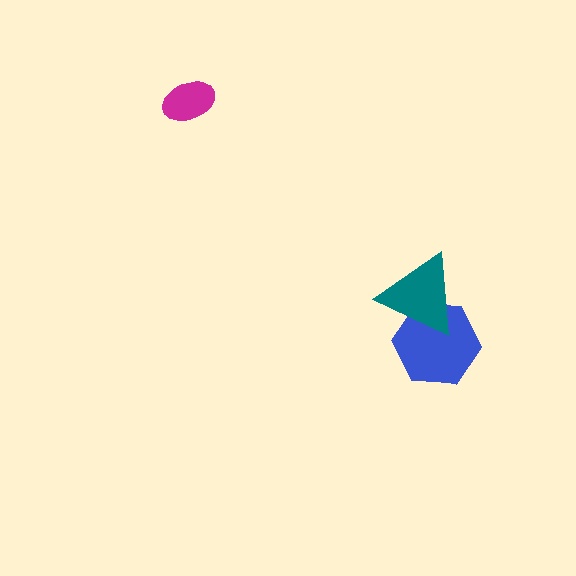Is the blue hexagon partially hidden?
Yes, it is partially covered by another shape.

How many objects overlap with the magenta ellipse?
0 objects overlap with the magenta ellipse.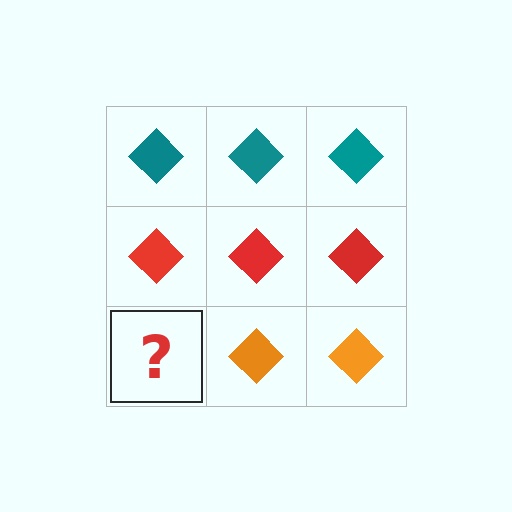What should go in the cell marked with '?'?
The missing cell should contain an orange diamond.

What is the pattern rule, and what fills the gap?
The rule is that each row has a consistent color. The gap should be filled with an orange diamond.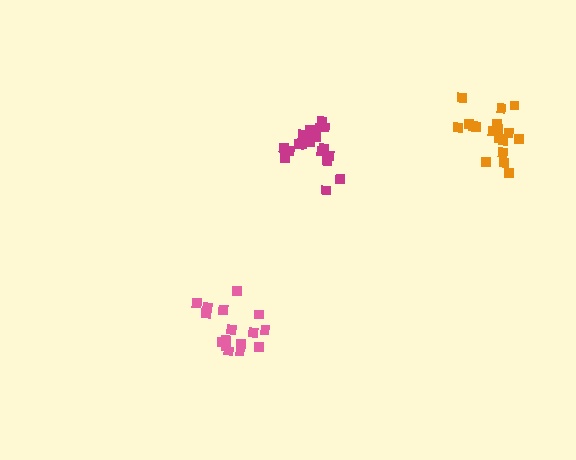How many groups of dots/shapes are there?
There are 3 groups.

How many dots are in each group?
Group 1: 18 dots, Group 2: 16 dots, Group 3: 19 dots (53 total).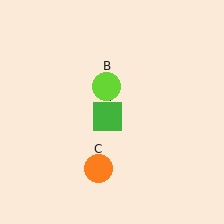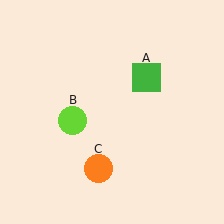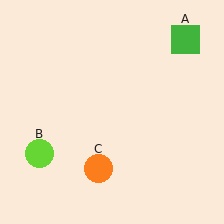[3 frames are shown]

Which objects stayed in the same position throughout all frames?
Orange circle (object C) remained stationary.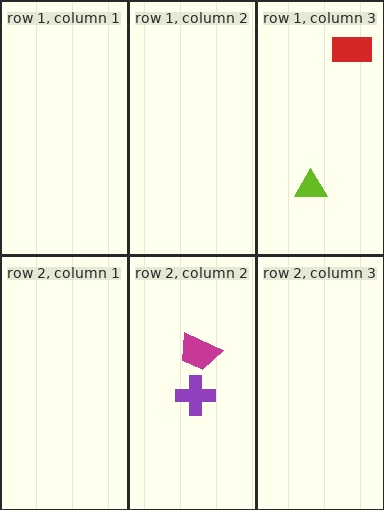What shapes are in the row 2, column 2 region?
The magenta trapezoid, the purple cross.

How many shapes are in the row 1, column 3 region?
2.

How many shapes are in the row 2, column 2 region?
2.